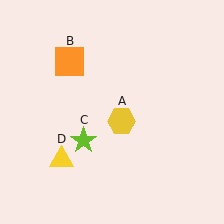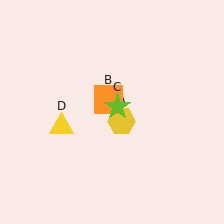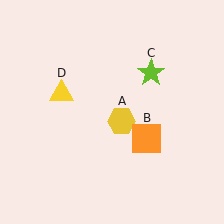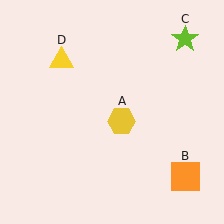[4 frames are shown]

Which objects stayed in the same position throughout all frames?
Yellow hexagon (object A) remained stationary.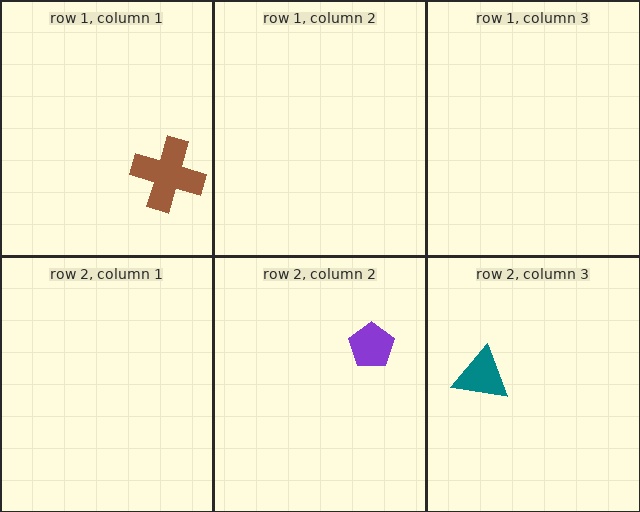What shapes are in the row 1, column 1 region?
The brown cross.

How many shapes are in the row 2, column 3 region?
1.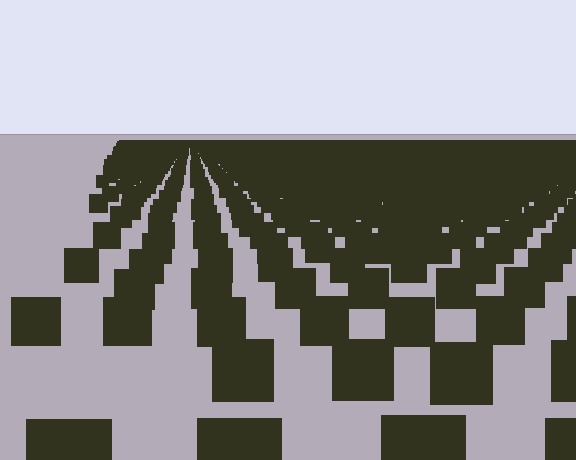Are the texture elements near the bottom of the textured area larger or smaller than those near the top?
Larger. Near the bottom, elements are closer to the viewer and appear at a bigger on-screen size.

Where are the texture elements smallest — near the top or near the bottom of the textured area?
Near the top.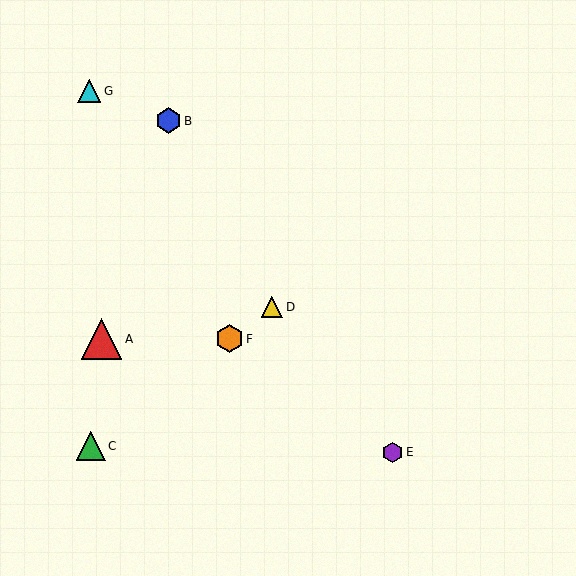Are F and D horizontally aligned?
No, F is at y≈339 and D is at y≈307.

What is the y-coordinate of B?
Object B is at y≈121.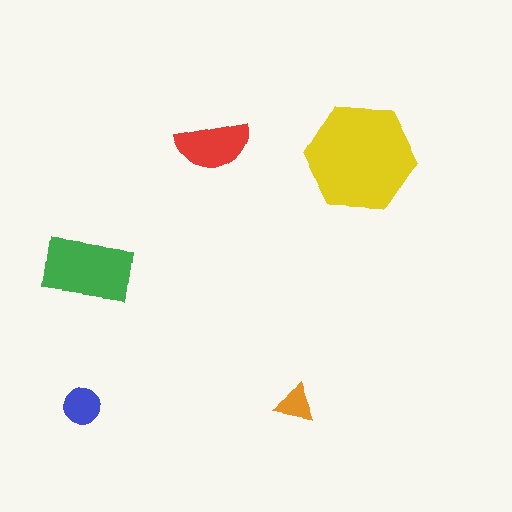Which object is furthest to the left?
The green rectangle is leftmost.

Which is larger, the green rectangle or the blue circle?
The green rectangle.